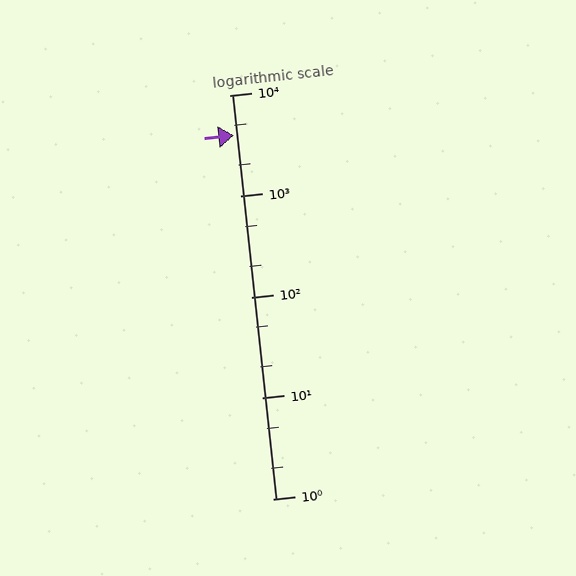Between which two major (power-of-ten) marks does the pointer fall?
The pointer is between 1000 and 10000.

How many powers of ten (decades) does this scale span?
The scale spans 4 decades, from 1 to 10000.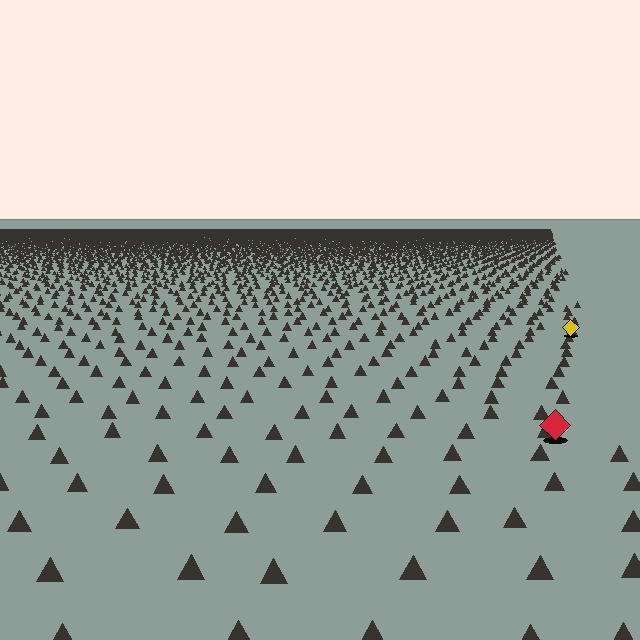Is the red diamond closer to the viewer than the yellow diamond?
Yes. The red diamond is closer — you can tell from the texture gradient: the ground texture is coarser near it.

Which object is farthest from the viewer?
The yellow diamond is farthest from the viewer. It appears smaller and the ground texture around it is denser.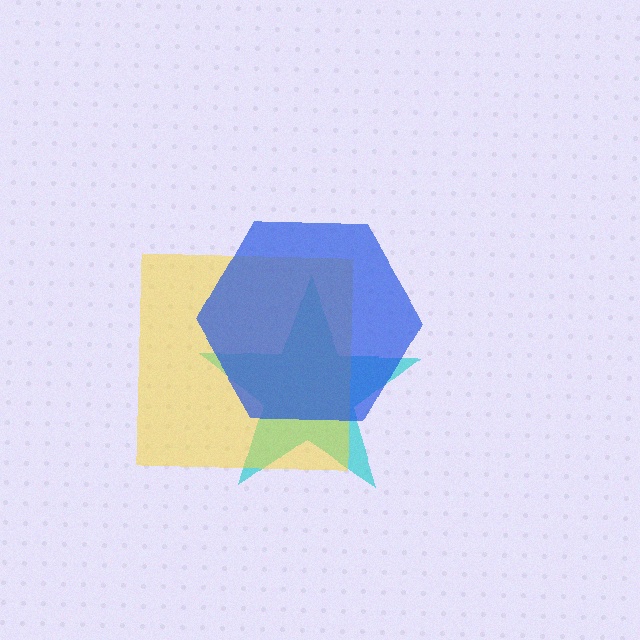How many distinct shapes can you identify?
There are 3 distinct shapes: a cyan star, a yellow square, a blue hexagon.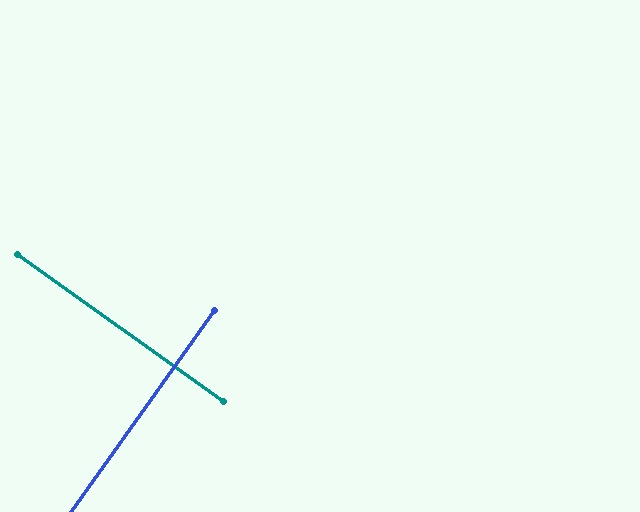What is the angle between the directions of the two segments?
Approximately 90 degrees.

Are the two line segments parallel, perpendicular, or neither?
Perpendicular — they meet at approximately 90°.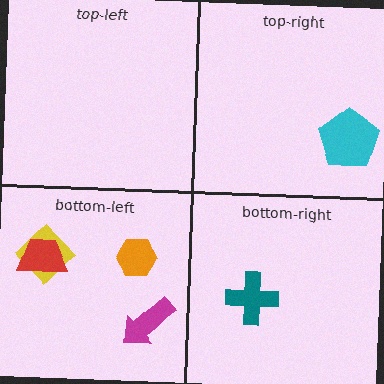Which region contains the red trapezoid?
The bottom-left region.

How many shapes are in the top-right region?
1.